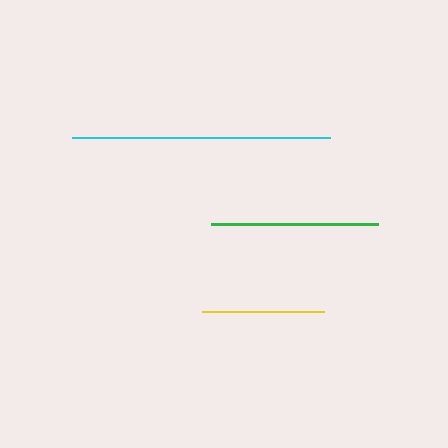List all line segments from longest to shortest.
From longest to shortest: cyan, green, yellow.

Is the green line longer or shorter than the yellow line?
The green line is longer than the yellow line.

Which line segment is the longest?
The cyan line is the longest at approximately 257 pixels.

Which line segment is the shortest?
The yellow line is the shortest at approximately 122 pixels.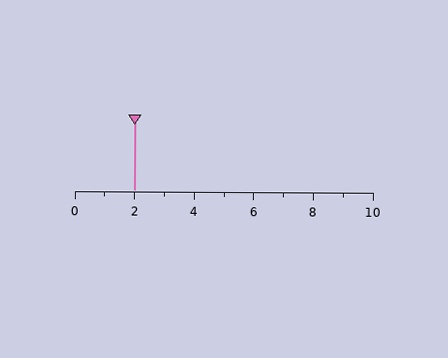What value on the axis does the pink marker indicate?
The marker indicates approximately 2.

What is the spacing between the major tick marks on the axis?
The major ticks are spaced 2 apart.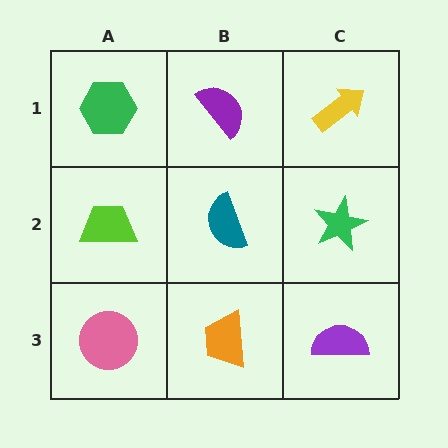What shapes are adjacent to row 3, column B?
A teal semicircle (row 2, column B), a pink circle (row 3, column A), a purple semicircle (row 3, column C).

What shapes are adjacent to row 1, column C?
A green star (row 2, column C), a purple semicircle (row 1, column B).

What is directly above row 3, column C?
A green star.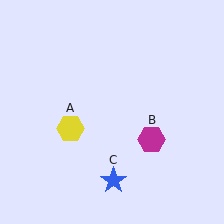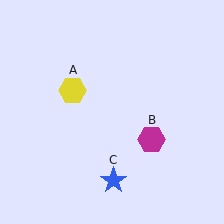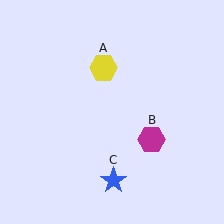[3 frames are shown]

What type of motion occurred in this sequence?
The yellow hexagon (object A) rotated clockwise around the center of the scene.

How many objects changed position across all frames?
1 object changed position: yellow hexagon (object A).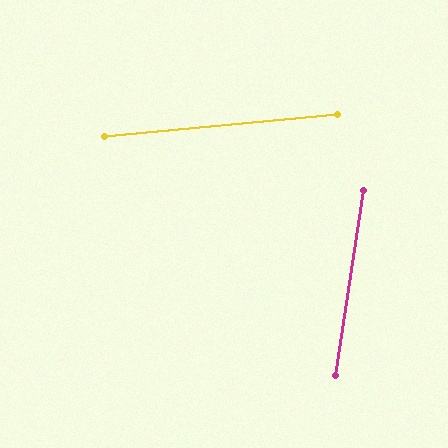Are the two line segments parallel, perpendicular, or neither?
Neither parallel nor perpendicular — they differ by about 76°.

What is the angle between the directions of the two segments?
Approximately 76 degrees.